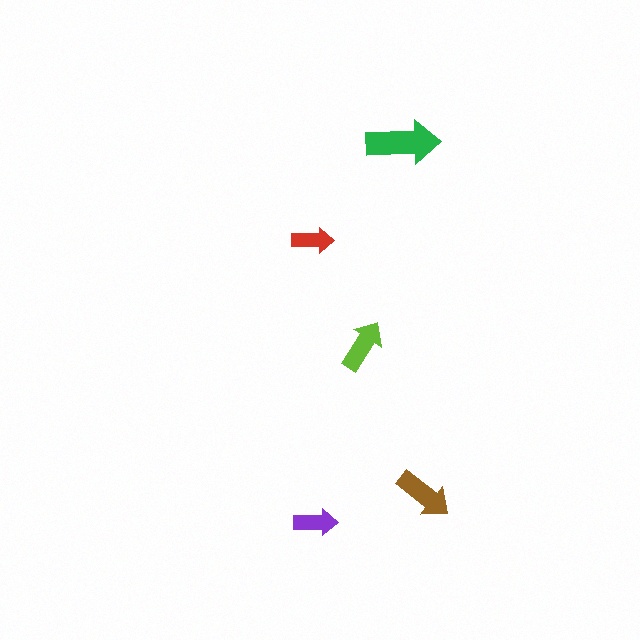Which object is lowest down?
The purple arrow is bottommost.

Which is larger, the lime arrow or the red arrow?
The lime one.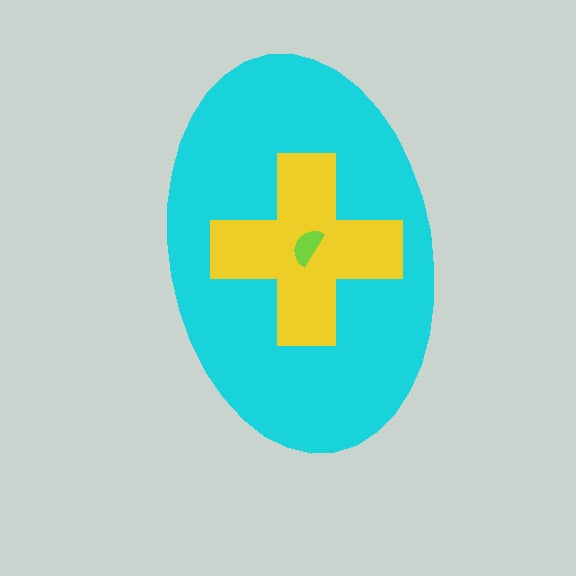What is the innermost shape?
The lime semicircle.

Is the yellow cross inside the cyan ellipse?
Yes.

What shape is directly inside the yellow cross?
The lime semicircle.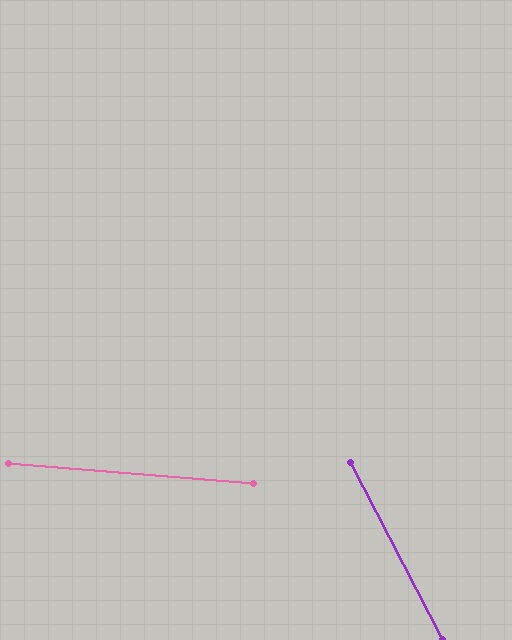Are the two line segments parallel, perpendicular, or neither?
Neither parallel nor perpendicular — they differ by about 58°.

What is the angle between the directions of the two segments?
Approximately 58 degrees.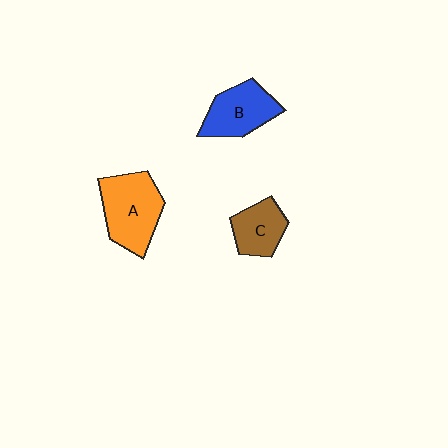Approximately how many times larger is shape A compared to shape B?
Approximately 1.3 times.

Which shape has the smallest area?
Shape C (brown).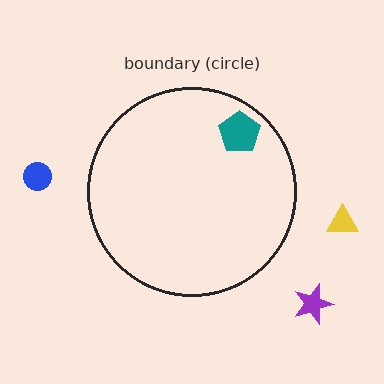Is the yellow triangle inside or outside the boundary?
Outside.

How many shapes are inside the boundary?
1 inside, 3 outside.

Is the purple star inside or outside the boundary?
Outside.